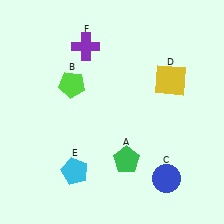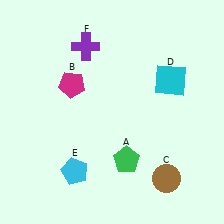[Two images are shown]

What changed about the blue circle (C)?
In Image 1, C is blue. In Image 2, it changed to brown.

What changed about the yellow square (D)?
In Image 1, D is yellow. In Image 2, it changed to cyan.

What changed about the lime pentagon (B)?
In Image 1, B is lime. In Image 2, it changed to magenta.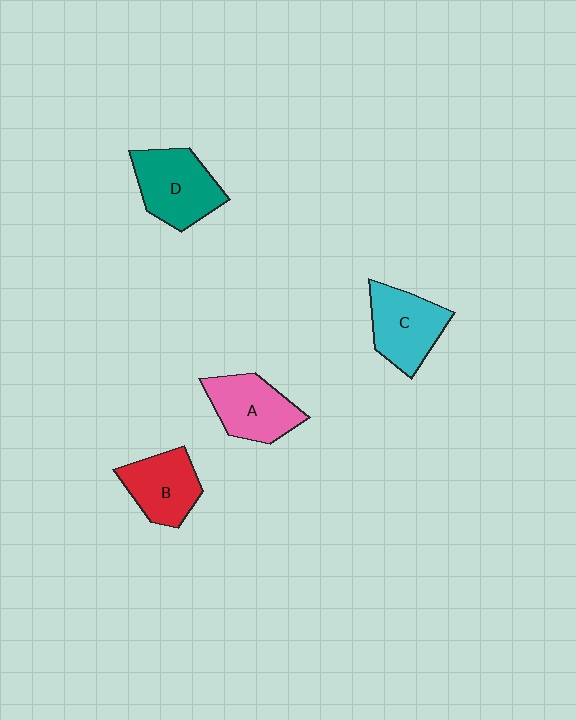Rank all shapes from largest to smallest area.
From largest to smallest: D (teal), C (cyan), A (pink), B (red).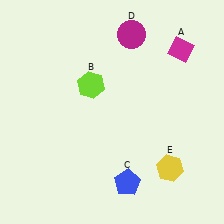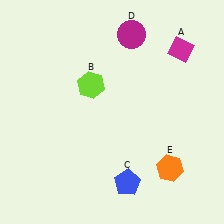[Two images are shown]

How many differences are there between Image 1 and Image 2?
There is 1 difference between the two images.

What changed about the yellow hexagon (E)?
In Image 1, E is yellow. In Image 2, it changed to orange.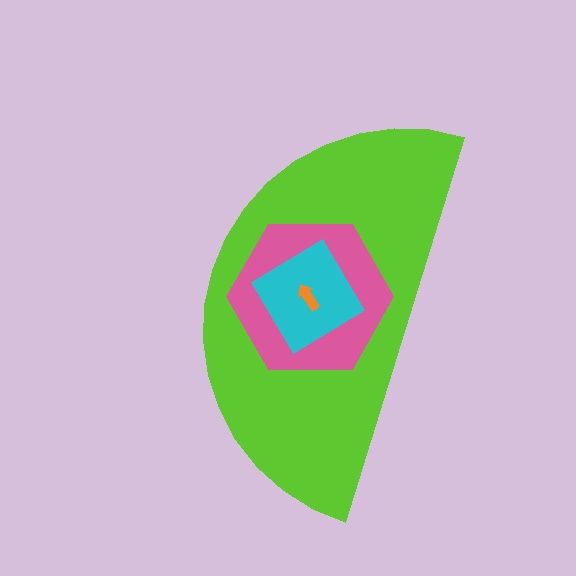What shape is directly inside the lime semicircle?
The pink hexagon.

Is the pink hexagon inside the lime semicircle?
Yes.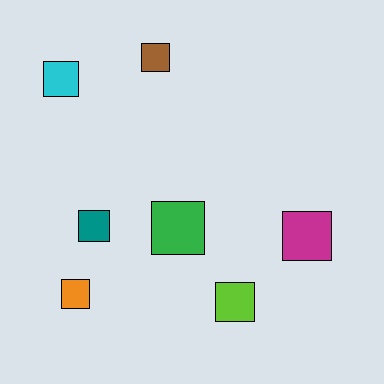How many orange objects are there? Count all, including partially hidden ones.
There is 1 orange object.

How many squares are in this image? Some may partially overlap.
There are 7 squares.